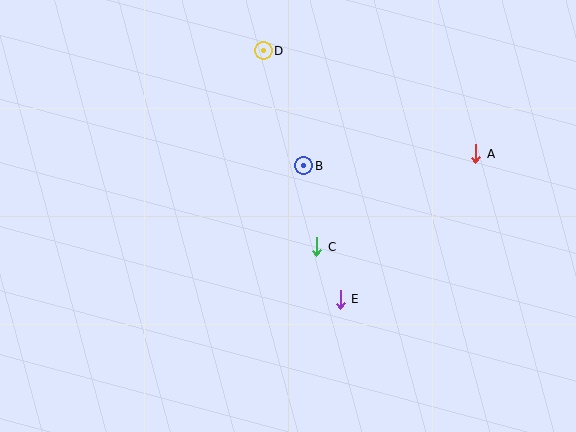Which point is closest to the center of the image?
Point C at (317, 247) is closest to the center.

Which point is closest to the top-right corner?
Point A is closest to the top-right corner.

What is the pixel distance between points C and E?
The distance between C and E is 57 pixels.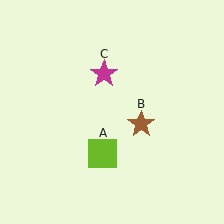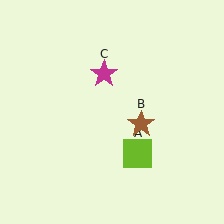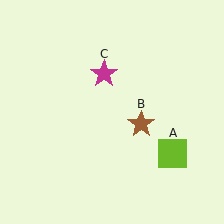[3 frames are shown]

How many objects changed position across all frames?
1 object changed position: lime square (object A).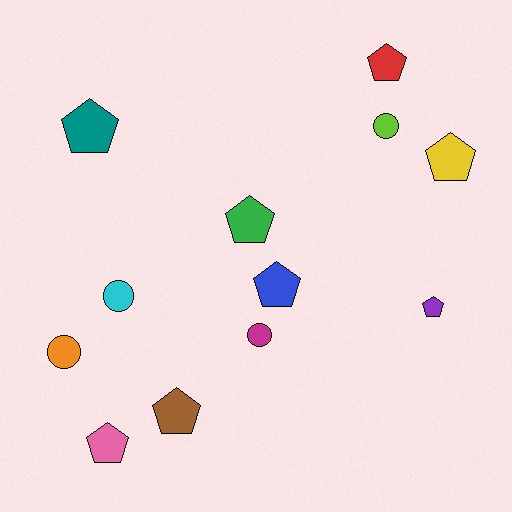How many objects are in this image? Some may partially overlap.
There are 12 objects.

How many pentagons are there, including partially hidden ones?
There are 8 pentagons.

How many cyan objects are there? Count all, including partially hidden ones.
There is 1 cyan object.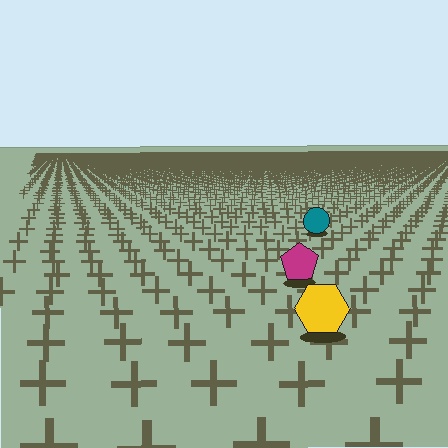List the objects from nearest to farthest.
From nearest to farthest: the yellow hexagon, the magenta pentagon, the teal circle.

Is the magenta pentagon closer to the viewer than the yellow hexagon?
No. The yellow hexagon is closer — you can tell from the texture gradient: the ground texture is coarser near it.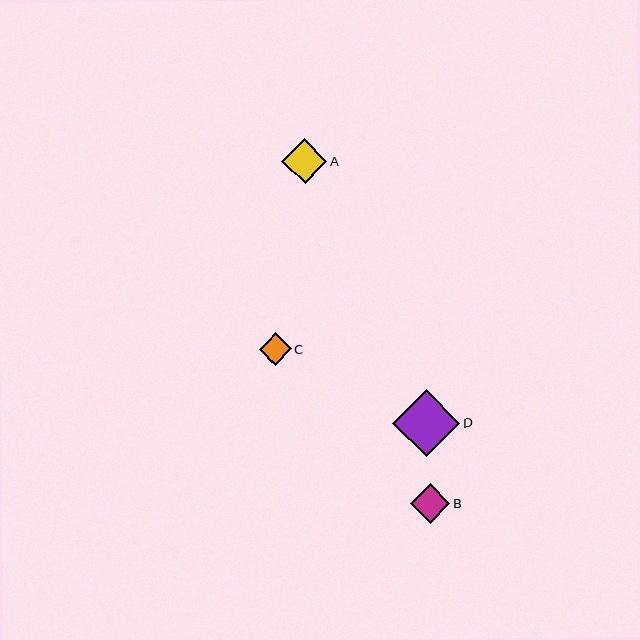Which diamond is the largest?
Diamond D is the largest with a size of approximately 67 pixels.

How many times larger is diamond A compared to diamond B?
Diamond A is approximately 1.2 times the size of diamond B.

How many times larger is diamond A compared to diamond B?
Diamond A is approximately 1.2 times the size of diamond B.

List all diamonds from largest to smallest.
From largest to smallest: D, A, B, C.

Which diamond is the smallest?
Diamond C is the smallest with a size of approximately 32 pixels.